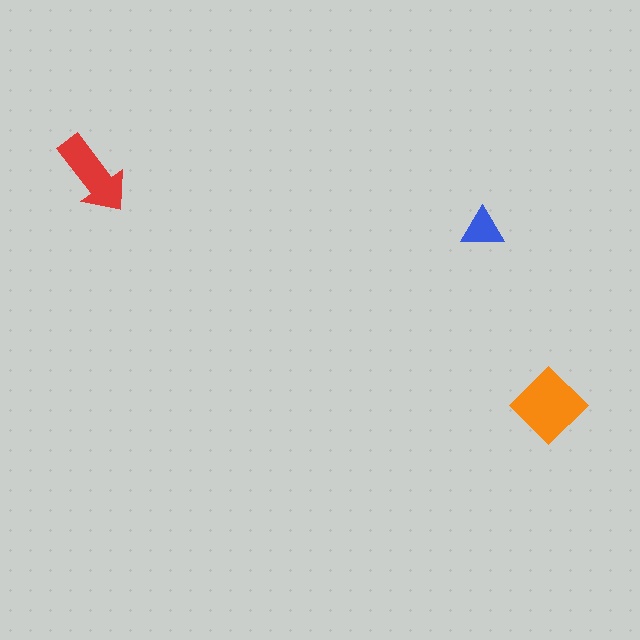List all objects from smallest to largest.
The blue triangle, the red arrow, the orange diamond.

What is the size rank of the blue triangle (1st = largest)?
3rd.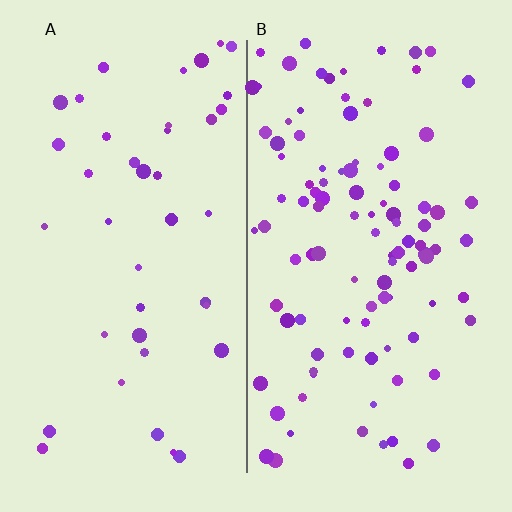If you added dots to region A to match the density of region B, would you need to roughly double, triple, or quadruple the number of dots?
Approximately triple.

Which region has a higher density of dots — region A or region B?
B (the right).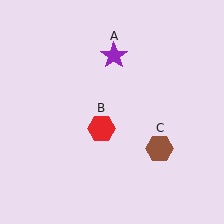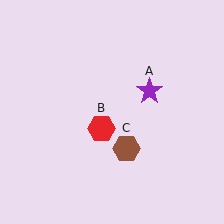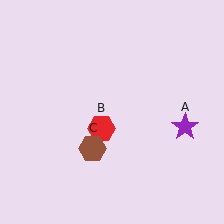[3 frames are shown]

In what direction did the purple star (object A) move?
The purple star (object A) moved down and to the right.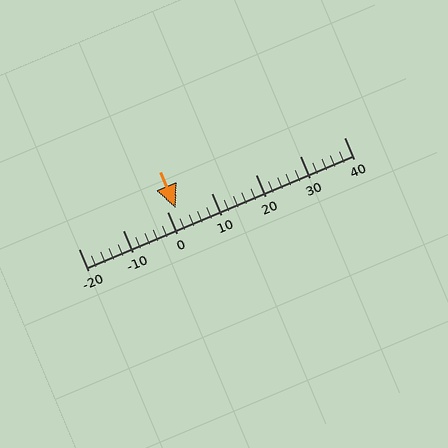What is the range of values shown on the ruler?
The ruler shows values from -20 to 40.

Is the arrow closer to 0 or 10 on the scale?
The arrow is closer to 0.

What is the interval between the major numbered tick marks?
The major tick marks are spaced 10 units apart.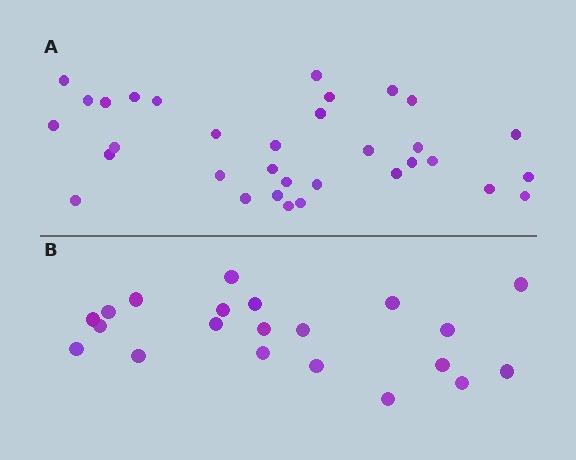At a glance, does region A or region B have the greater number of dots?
Region A (the top region) has more dots.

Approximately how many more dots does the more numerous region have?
Region A has roughly 12 or so more dots than region B.